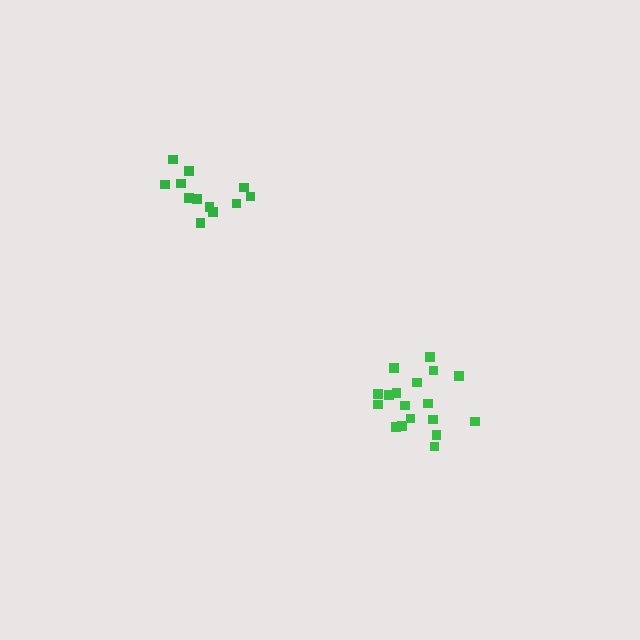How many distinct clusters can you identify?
There are 2 distinct clusters.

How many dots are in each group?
Group 1: 18 dots, Group 2: 12 dots (30 total).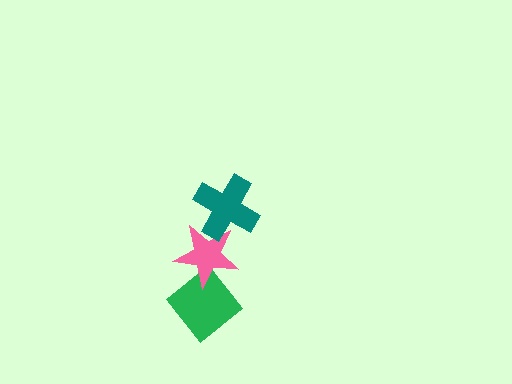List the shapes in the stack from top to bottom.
From top to bottom: the teal cross, the pink star, the green diamond.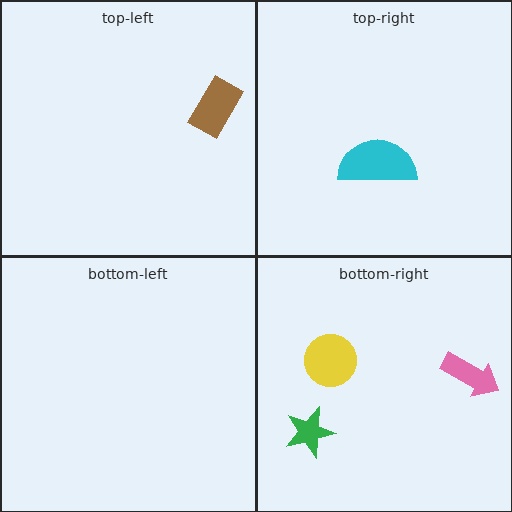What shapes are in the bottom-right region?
The green star, the yellow circle, the pink arrow.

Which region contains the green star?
The bottom-right region.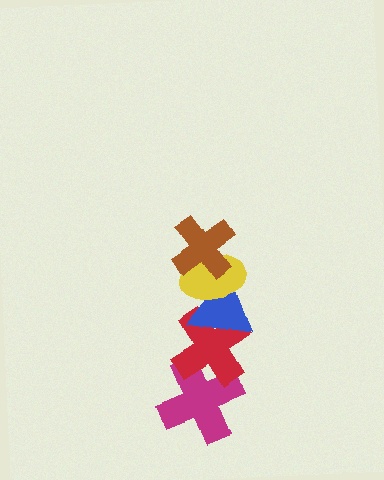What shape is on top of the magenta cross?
The red cross is on top of the magenta cross.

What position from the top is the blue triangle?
The blue triangle is 3rd from the top.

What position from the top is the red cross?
The red cross is 4th from the top.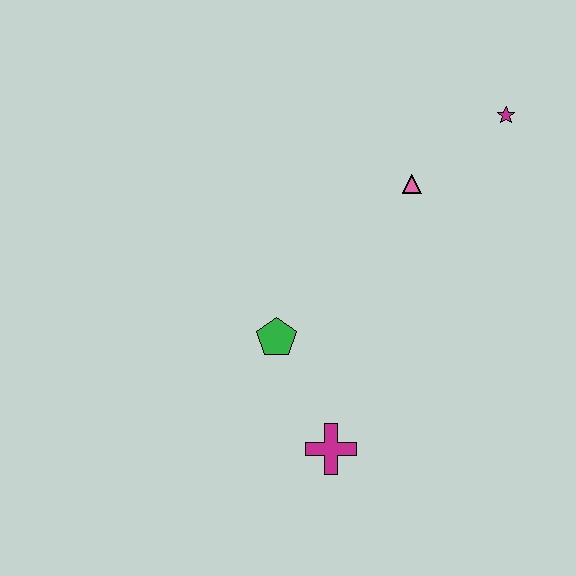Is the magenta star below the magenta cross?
No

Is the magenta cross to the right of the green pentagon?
Yes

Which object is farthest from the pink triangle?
The magenta cross is farthest from the pink triangle.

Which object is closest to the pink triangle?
The magenta star is closest to the pink triangle.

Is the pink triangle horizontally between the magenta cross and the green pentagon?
No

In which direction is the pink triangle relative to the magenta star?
The pink triangle is to the left of the magenta star.